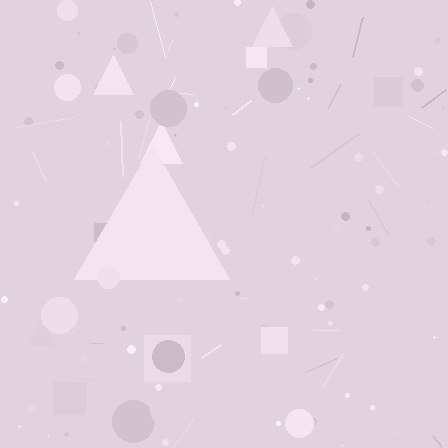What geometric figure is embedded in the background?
A triangle is embedded in the background.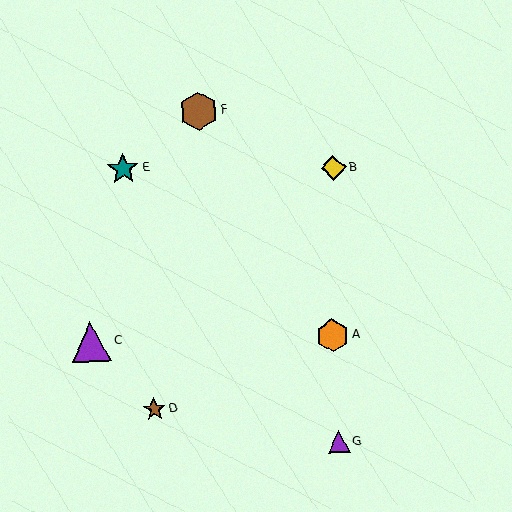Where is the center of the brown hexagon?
The center of the brown hexagon is at (199, 111).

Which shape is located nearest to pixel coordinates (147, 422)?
The brown star (labeled D) at (155, 409) is nearest to that location.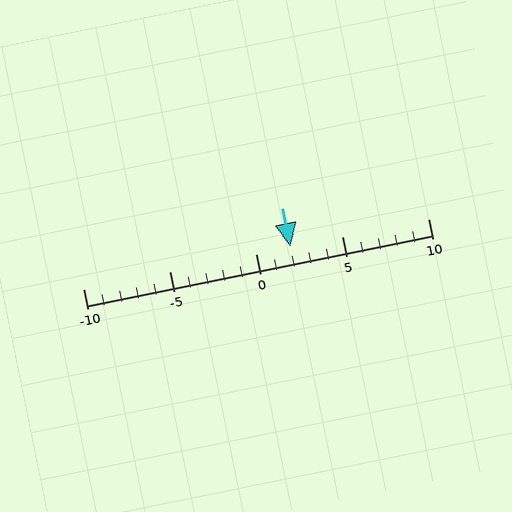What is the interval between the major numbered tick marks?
The major tick marks are spaced 5 units apart.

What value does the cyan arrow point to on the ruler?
The cyan arrow points to approximately 2.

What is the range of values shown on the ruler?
The ruler shows values from -10 to 10.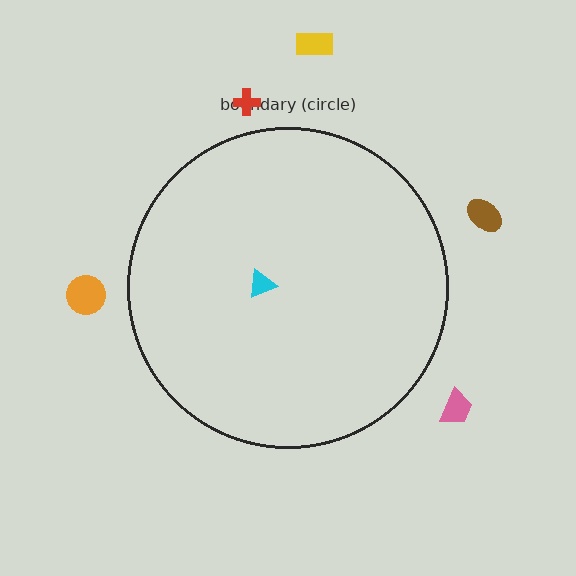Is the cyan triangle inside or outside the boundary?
Inside.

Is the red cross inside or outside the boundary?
Outside.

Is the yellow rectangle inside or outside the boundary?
Outside.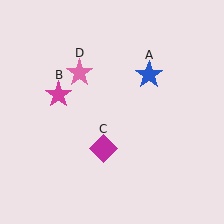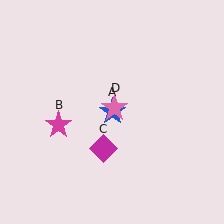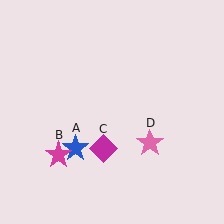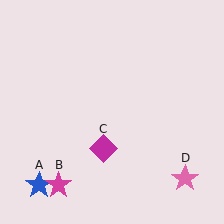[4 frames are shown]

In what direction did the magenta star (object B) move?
The magenta star (object B) moved down.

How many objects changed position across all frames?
3 objects changed position: blue star (object A), magenta star (object B), pink star (object D).